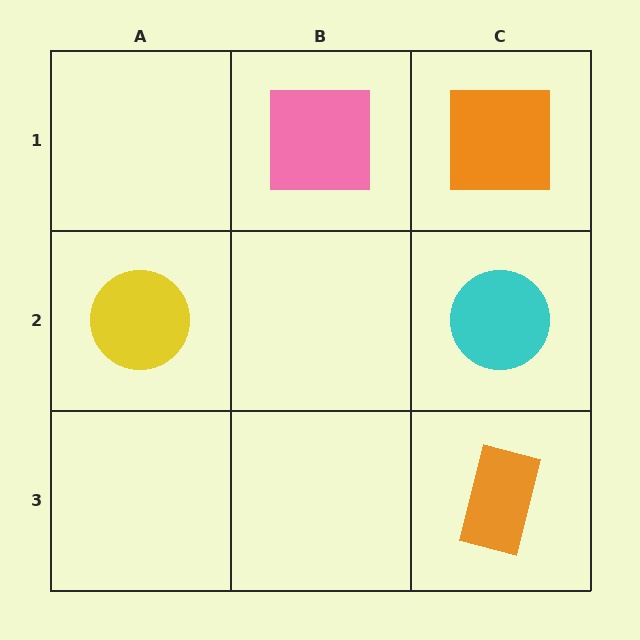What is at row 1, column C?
An orange square.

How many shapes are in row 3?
1 shape.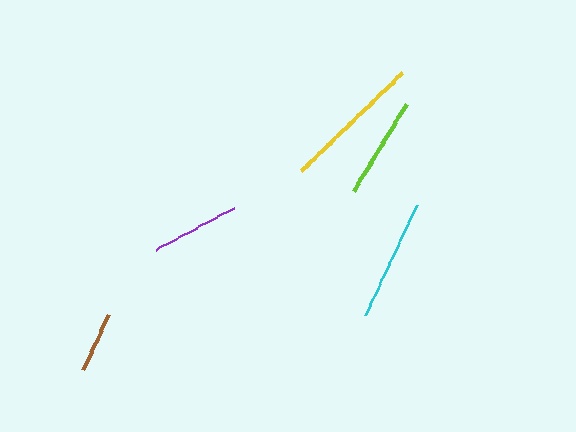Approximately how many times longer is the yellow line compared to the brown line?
The yellow line is approximately 2.3 times the length of the brown line.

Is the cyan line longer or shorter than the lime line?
The cyan line is longer than the lime line.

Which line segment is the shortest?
The brown line is the shortest at approximately 61 pixels.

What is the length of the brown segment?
The brown segment is approximately 61 pixels long.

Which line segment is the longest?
The yellow line is the longest at approximately 141 pixels.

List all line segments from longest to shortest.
From longest to shortest: yellow, cyan, lime, purple, brown.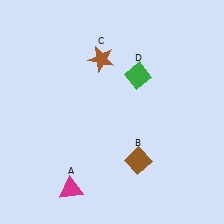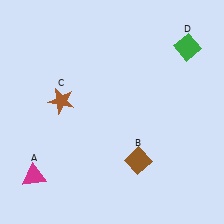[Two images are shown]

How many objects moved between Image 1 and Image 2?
3 objects moved between the two images.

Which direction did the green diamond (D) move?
The green diamond (D) moved right.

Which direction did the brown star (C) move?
The brown star (C) moved down.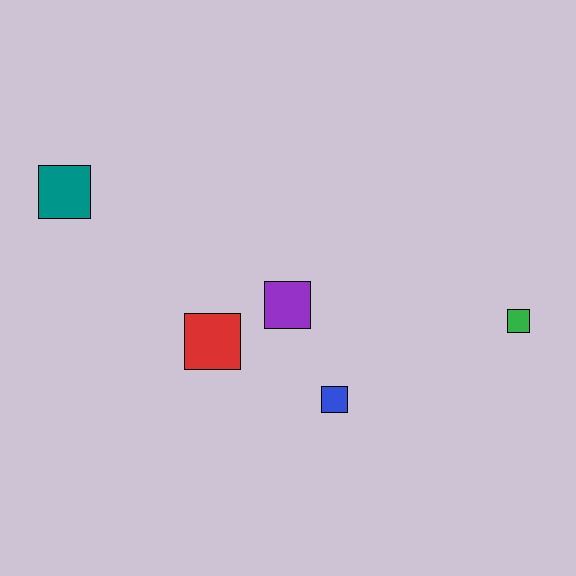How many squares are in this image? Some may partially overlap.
There are 5 squares.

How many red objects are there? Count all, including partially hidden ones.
There is 1 red object.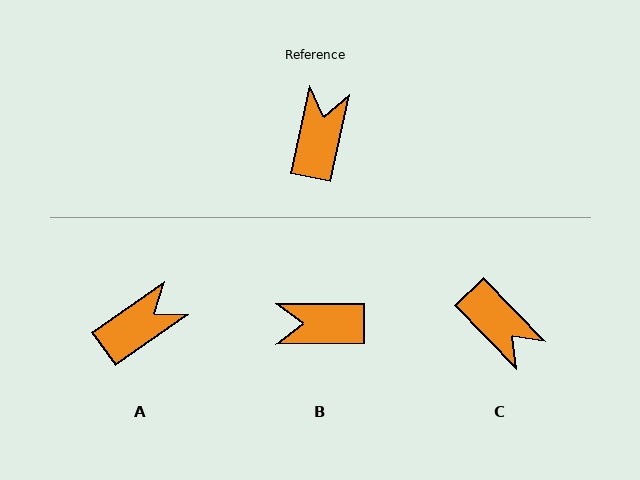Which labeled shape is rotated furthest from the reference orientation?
C, about 124 degrees away.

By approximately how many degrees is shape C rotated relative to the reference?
Approximately 124 degrees clockwise.